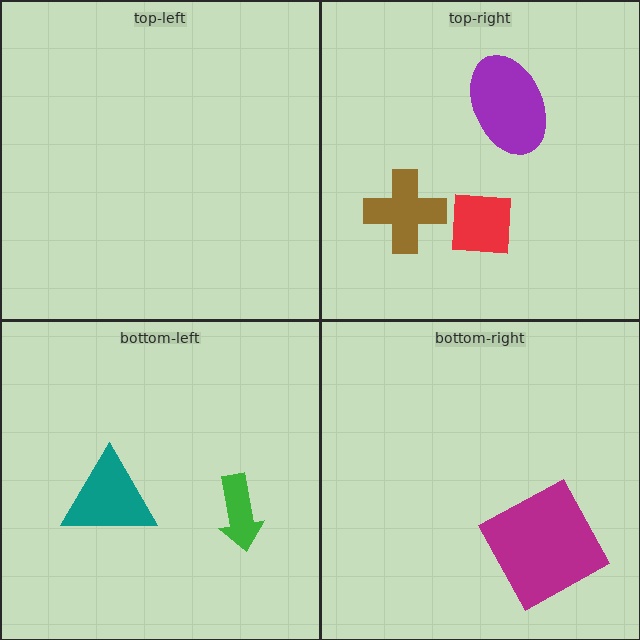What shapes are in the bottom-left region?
The green arrow, the teal triangle.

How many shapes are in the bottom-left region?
2.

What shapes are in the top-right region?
The brown cross, the purple ellipse, the red square.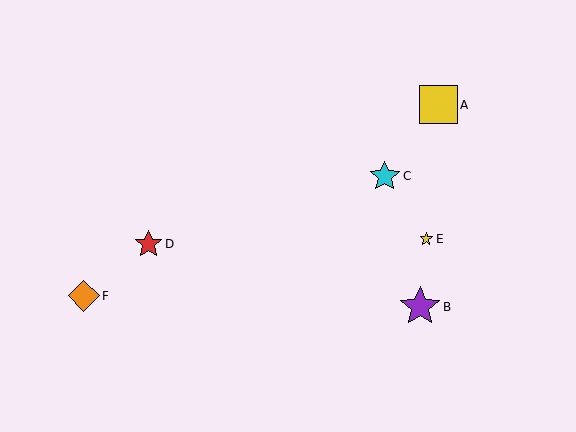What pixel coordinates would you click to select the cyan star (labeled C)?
Click at (385, 176) to select the cyan star C.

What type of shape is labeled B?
Shape B is a purple star.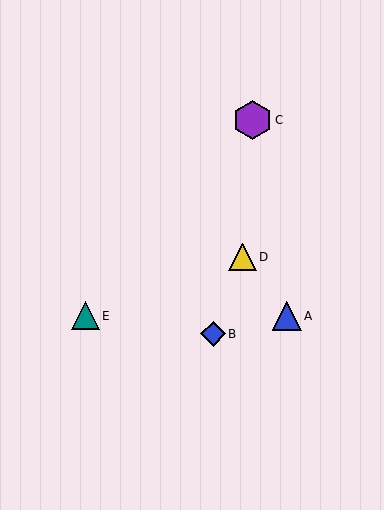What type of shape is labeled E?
Shape E is a teal triangle.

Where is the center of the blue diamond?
The center of the blue diamond is at (213, 334).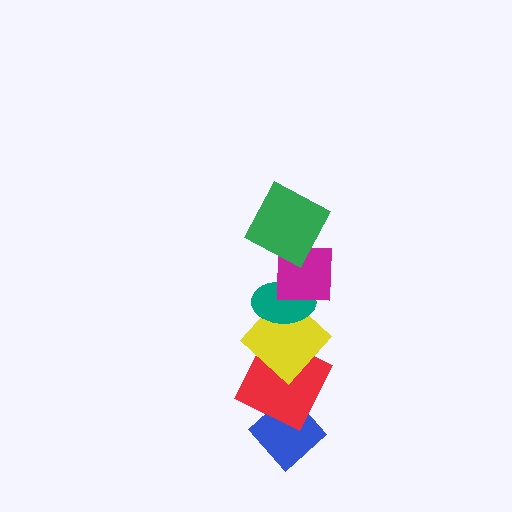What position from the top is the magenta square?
The magenta square is 2nd from the top.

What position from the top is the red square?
The red square is 5th from the top.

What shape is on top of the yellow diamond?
The teal ellipse is on top of the yellow diamond.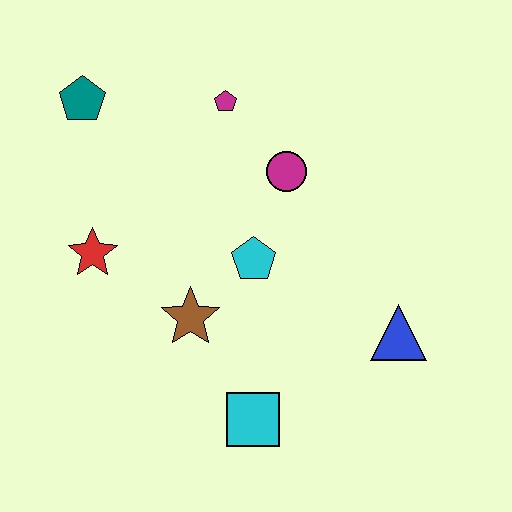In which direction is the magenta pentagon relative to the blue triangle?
The magenta pentagon is above the blue triangle.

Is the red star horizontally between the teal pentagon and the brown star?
Yes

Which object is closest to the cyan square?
The brown star is closest to the cyan square.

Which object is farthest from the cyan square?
The teal pentagon is farthest from the cyan square.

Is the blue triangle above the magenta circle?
No